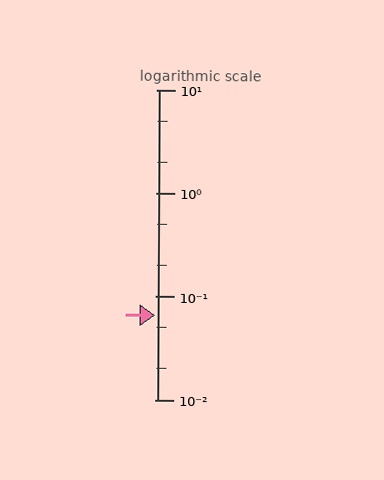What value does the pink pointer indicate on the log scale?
The pointer indicates approximately 0.066.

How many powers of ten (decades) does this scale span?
The scale spans 3 decades, from 0.01 to 10.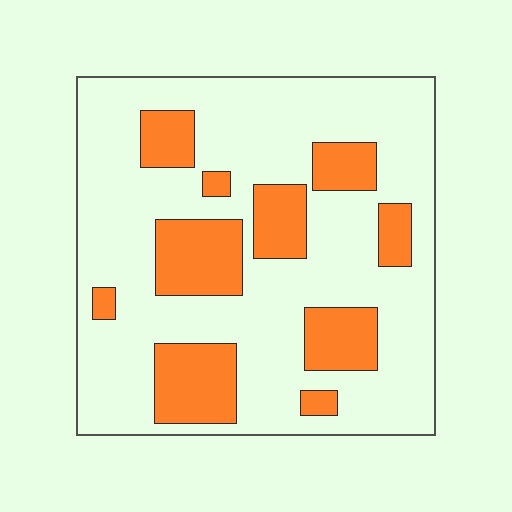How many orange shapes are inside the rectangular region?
10.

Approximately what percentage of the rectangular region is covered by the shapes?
Approximately 25%.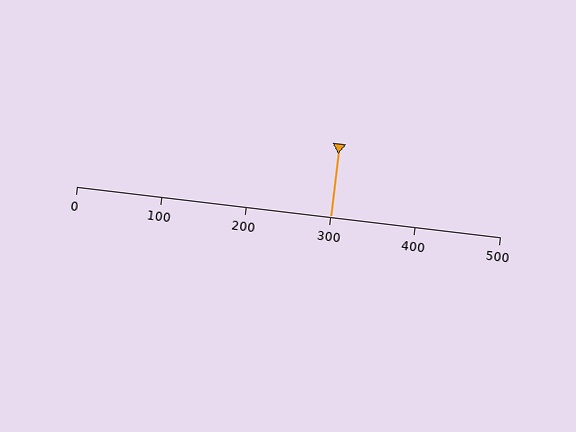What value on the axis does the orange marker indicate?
The marker indicates approximately 300.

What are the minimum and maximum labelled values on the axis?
The axis runs from 0 to 500.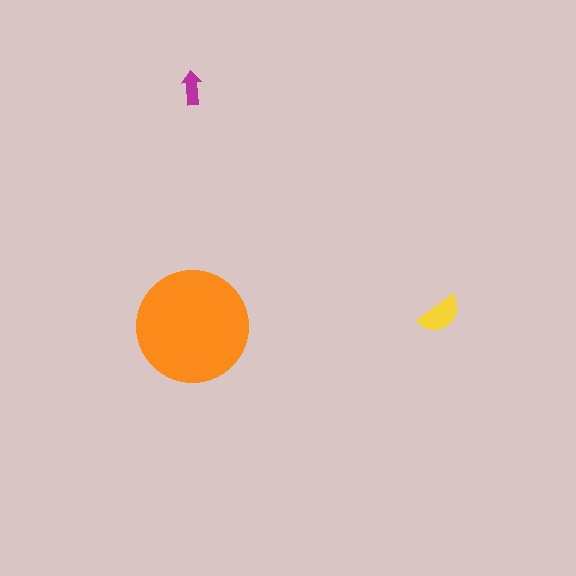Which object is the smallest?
The magenta arrow.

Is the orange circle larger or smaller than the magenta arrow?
Larger.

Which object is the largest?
The orange circle.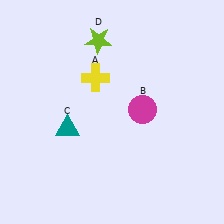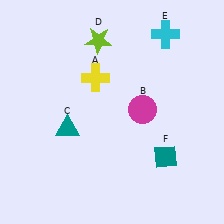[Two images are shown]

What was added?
A cyan cross (E), a teal diamond (F) were added in Image 2.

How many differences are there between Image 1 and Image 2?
There are 2 differences between the two images.